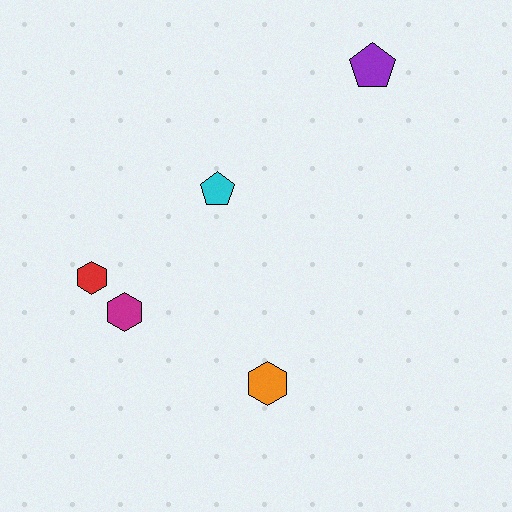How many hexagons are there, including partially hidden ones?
There are 3 hexagons.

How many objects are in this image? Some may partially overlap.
There are 5 objects.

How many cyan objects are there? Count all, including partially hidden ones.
There is 1 cyan object.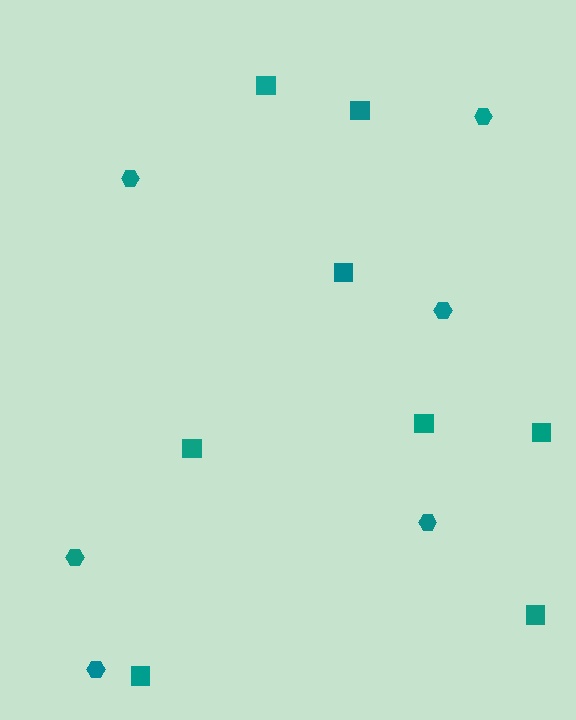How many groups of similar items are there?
There are 2 groups: one group of hexagons (6) and one group of squares (8).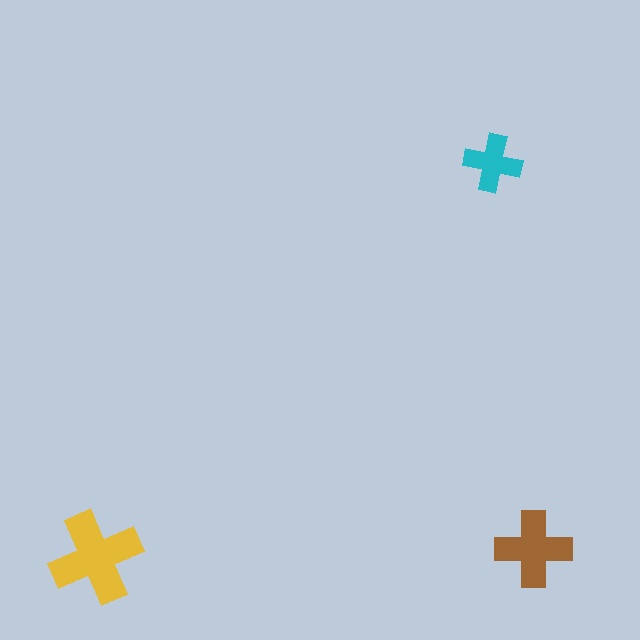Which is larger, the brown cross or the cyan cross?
The brown one.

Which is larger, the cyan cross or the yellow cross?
The yellow one.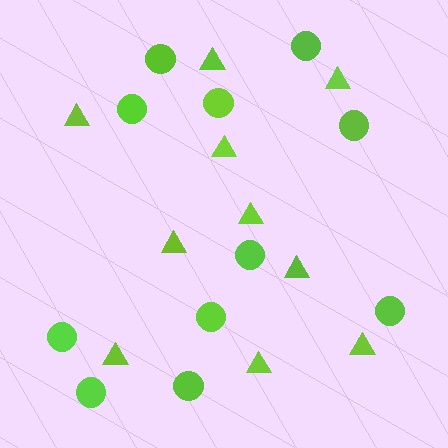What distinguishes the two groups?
There are 2 groups: one group of triangles (10) and one group of circles (11).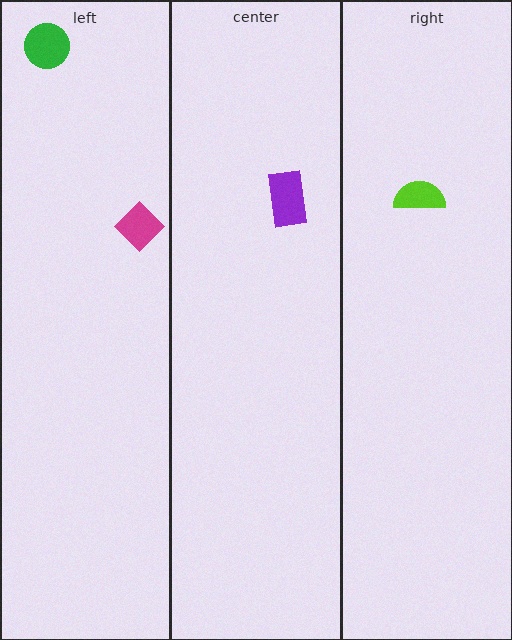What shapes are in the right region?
The lime semicircle.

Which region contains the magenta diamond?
The left region.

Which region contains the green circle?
The left region.